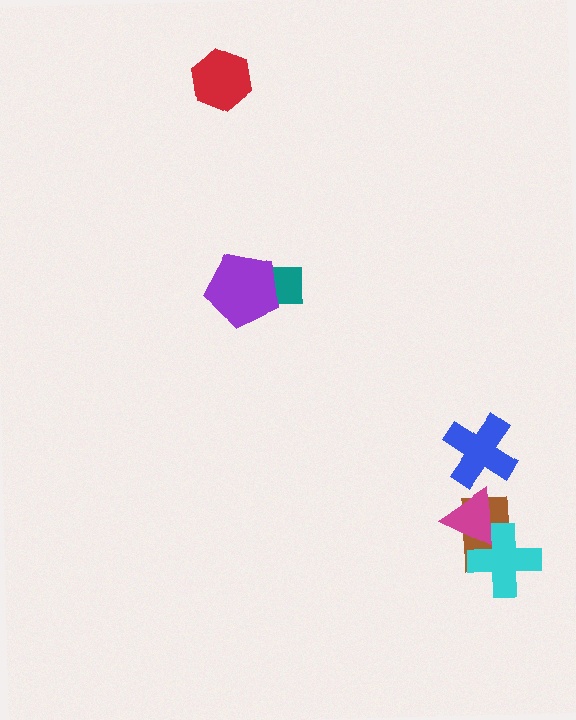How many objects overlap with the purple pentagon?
1 object overlaps with the purple pentagon.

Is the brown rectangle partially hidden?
Yes, it is partially covered by another shape.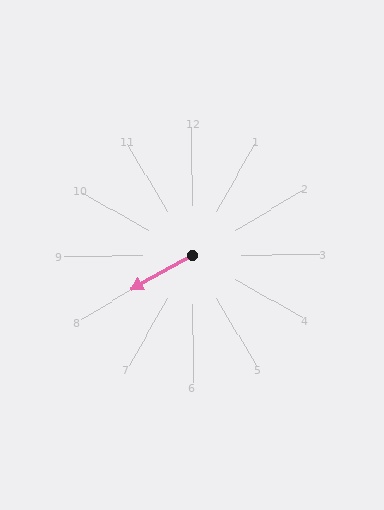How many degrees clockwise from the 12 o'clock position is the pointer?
Approximately 241 degrees.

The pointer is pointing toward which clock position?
Roughly 8 o'clock.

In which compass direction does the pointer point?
Southwest.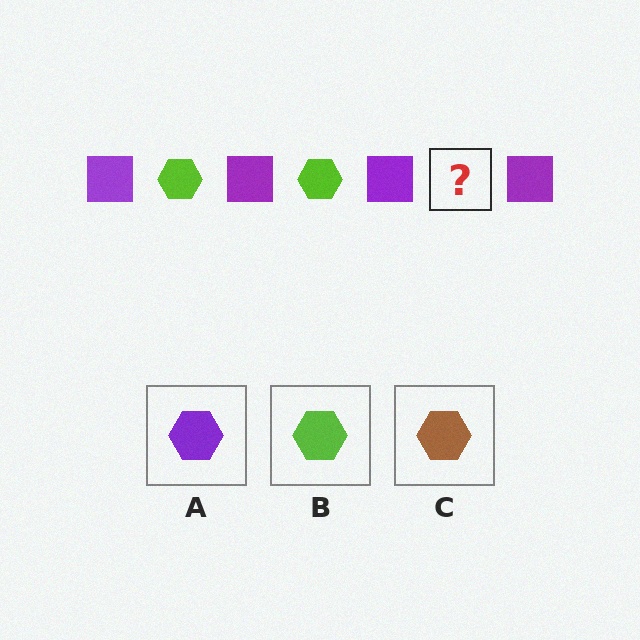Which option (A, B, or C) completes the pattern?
B.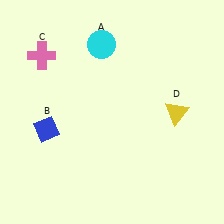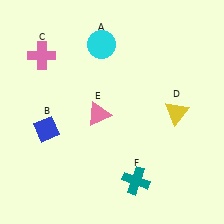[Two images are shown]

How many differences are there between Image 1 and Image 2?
There are 2 differences between the two images.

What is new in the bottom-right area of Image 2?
A teal cross (F) was added in the bottom-right area of Image 2.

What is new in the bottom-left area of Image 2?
A pink triangle (E) was added in the bottom-left area of Image 2.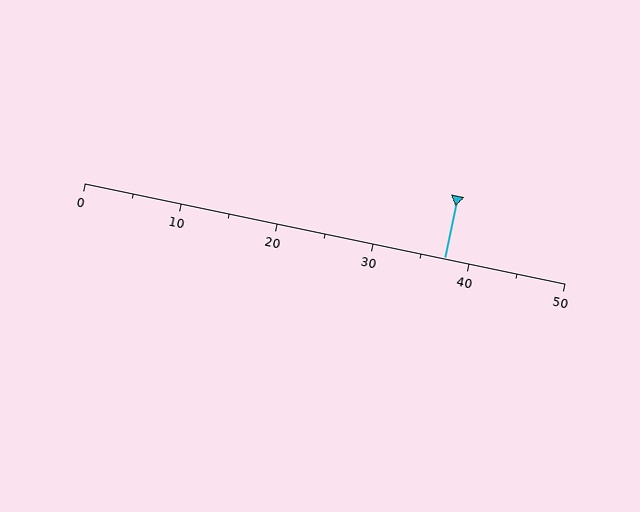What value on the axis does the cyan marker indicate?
The marker indicates approximately 37.5.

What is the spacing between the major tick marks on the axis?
The major ticks are spaced 10 apart.